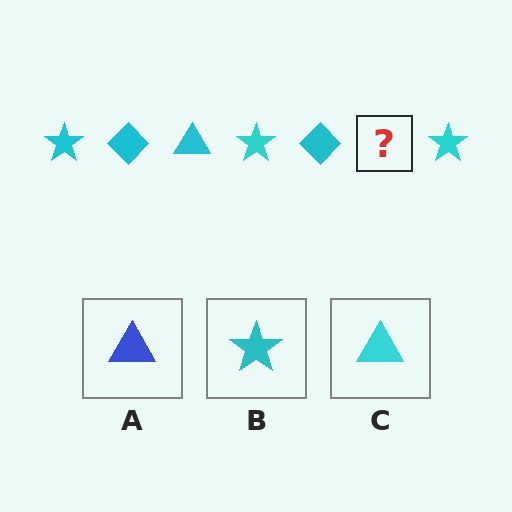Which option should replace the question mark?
Option C.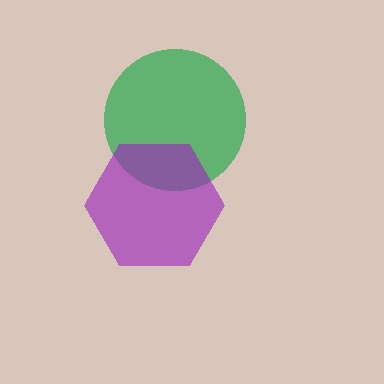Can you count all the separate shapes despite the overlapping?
Yes, there are 2 separate shapes.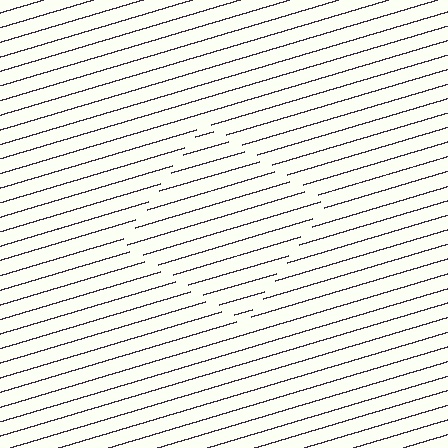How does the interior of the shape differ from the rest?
The interior of the shape contains the same grating, shifted by half a period — the contour is defined by the phase discontinuity where line-ends from the inner and outer gratings abut.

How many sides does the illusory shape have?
4 sides — the line-ends trace a square.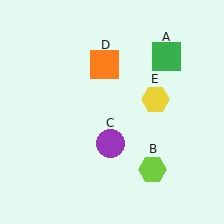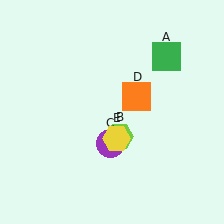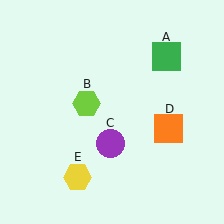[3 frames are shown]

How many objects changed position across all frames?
3 objects changed position: lime hexagon (object B), orange square (object D), yellow hexagon (object E).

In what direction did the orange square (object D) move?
The orange square (object D) moved down and to the right.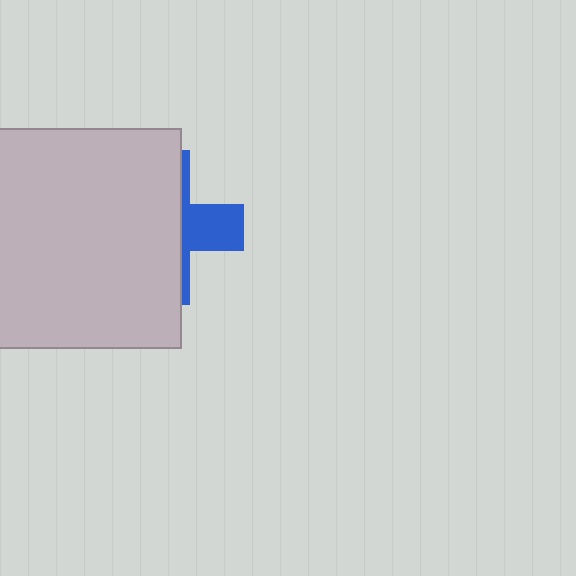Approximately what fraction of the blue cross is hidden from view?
Roughly 69% of the blue cross is hidden behind the light gray square.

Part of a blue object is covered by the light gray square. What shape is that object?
It is a cross.